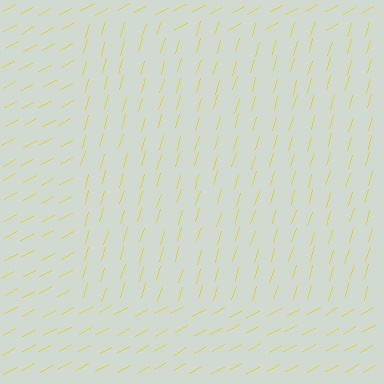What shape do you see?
I see a rectangle.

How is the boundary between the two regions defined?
The boundary is defined purely by a change in line orientation (approximately 45 degrees difference). All lines are the same color and thickness.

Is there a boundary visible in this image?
Yes, there is a texture boundary formed by a change in line orientation.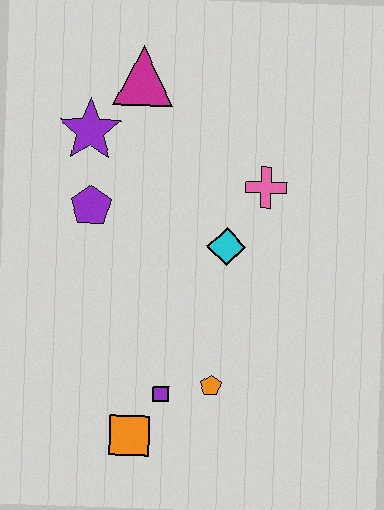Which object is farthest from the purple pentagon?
The orange square is farthest from the purple pentagon.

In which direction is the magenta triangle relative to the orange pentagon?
The magenta triangle is above the orange pentagon.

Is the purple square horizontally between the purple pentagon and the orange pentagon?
Yes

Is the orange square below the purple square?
Yes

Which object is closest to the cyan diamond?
The pink cross is closest to the cyan diamond.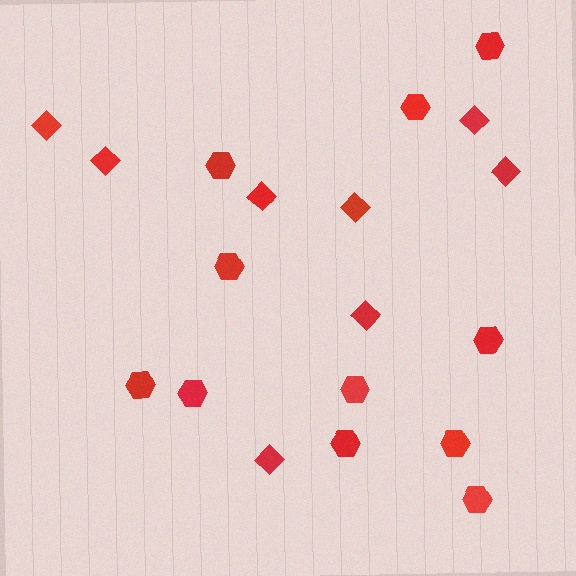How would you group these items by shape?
There are 2 groups: one group of hexagons (11) and one group of diamonds (8).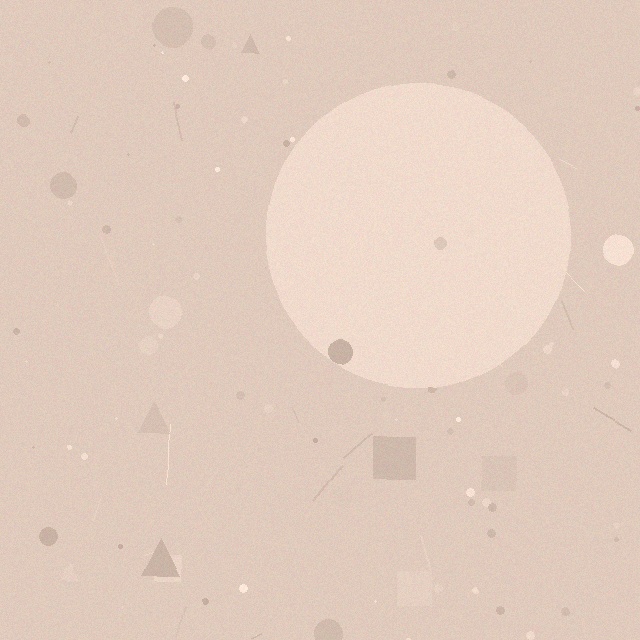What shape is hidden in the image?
A circle is hidden in the image.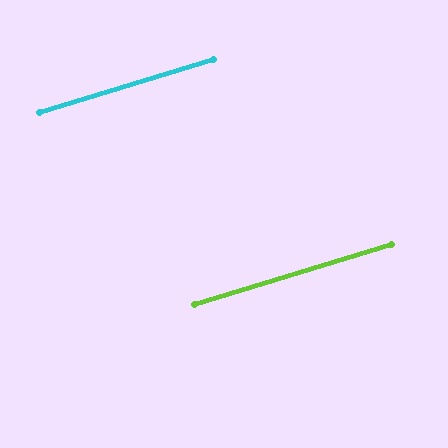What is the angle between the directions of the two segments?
Approximately 0 degrees.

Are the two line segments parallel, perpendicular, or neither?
Parallel — their directions differ by only 0.1°.